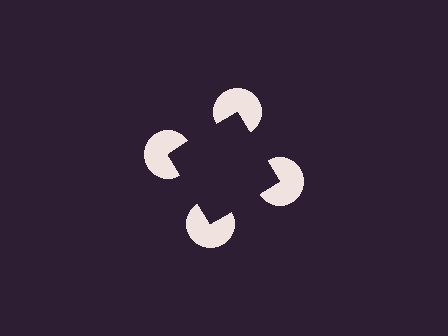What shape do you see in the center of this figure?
An illusory square — its edges are inferred from the aligned wedge cuts in the pac-man discs, not physically drawn.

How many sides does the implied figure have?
4 sides.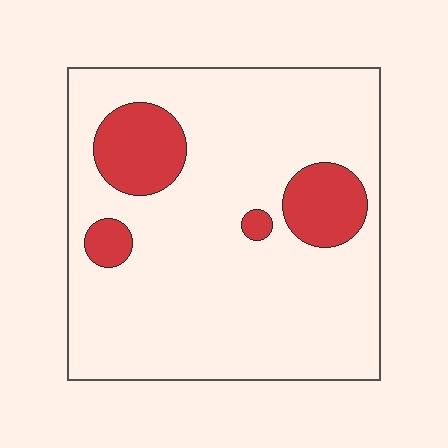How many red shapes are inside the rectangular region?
4.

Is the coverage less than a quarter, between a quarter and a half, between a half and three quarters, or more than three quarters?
Less than a quarter.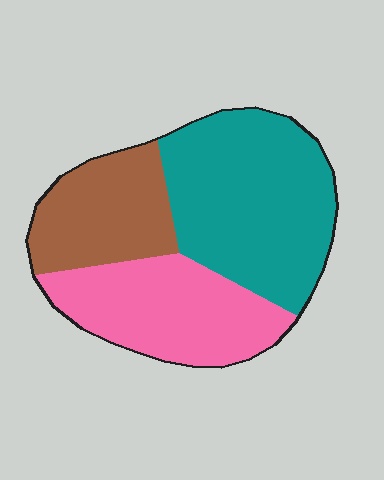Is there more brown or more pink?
Pink.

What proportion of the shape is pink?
Pink takes up between a sixth and a third of the shape.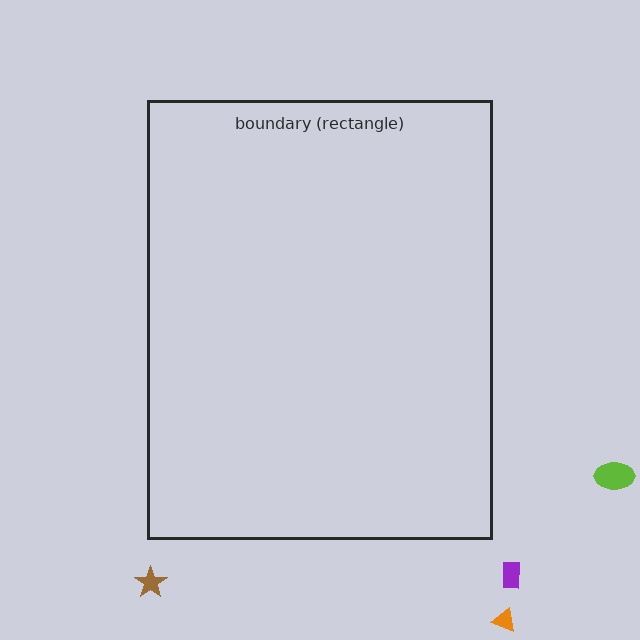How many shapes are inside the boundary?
0 inside, 4 outside.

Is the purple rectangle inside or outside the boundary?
Outside.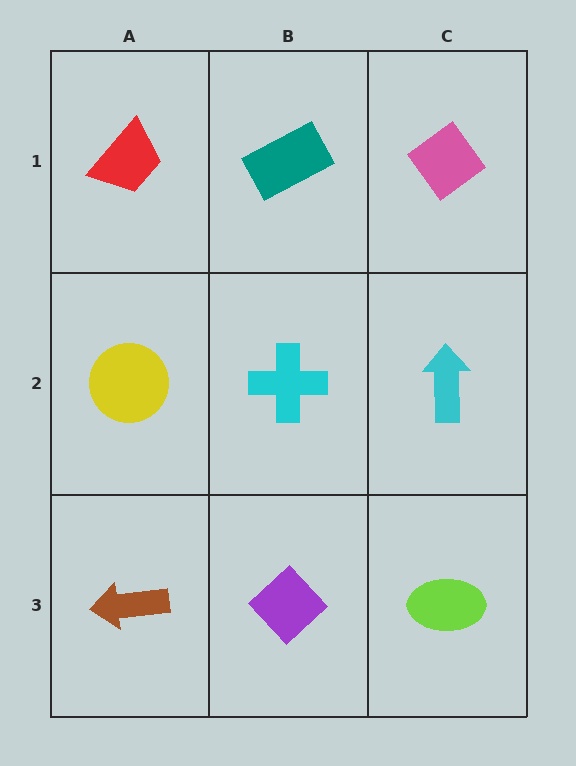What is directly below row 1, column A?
A yellow circle.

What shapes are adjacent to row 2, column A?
A red trapezoid (row 1, column A), a brown arrow (row 3, column A), a cyan cross (row 2, column B).